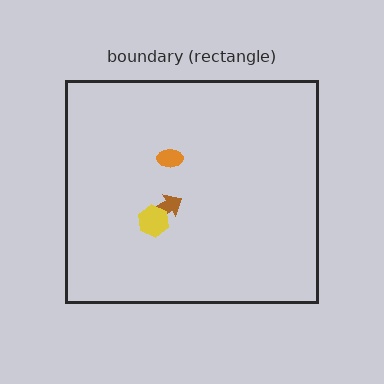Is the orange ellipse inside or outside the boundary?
Inside.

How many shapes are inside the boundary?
3 inside, 0 outside.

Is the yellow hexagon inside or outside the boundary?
Inside.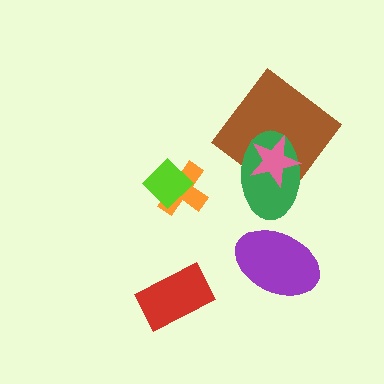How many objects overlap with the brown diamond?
2 objects overlap with the brown diamond.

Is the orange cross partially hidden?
Yes, it is partially covered by another shape.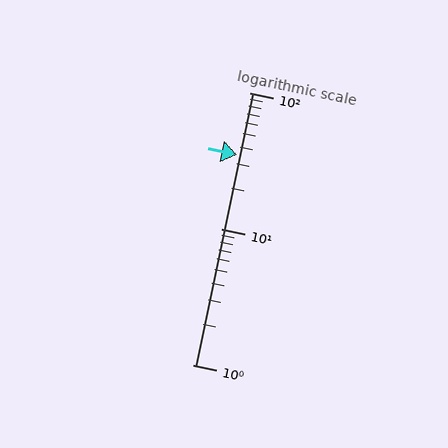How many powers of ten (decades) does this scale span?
The scale spans 2 decades, from 1 to 100.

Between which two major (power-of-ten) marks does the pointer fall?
The pointer is between 10 and 100.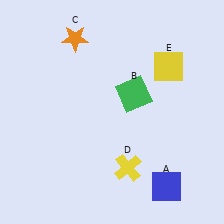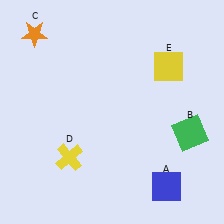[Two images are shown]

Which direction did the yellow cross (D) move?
The yellow cross (D) moved left.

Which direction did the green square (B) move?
The green square (B) moved right.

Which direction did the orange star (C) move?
The orange star (C) moved left.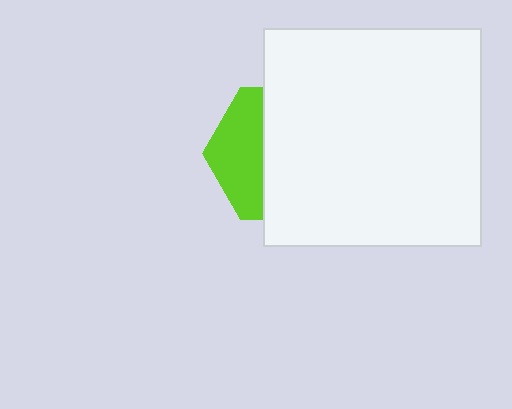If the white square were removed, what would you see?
You would see the complete lime hexagon.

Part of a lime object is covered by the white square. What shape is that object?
It is a hexagon.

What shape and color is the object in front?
The object in front is a white square.